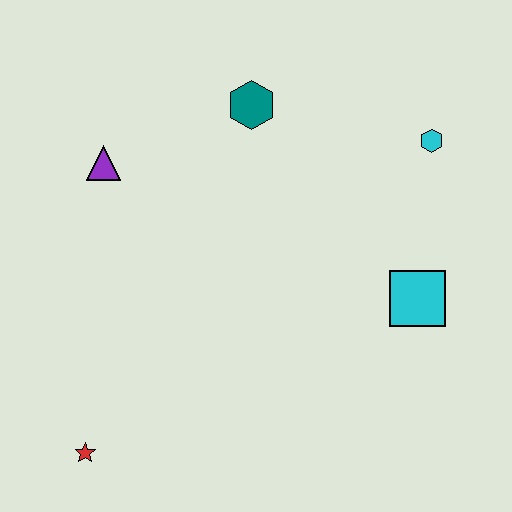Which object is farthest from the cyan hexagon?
The red star is farthest from the cyan hexagon.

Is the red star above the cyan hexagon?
No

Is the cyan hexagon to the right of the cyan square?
Yes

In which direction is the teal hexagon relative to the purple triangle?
The teal hexagon is to the right of the purple triangle.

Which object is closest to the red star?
The purple triangle is closest to the red star.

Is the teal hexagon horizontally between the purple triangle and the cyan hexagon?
Yes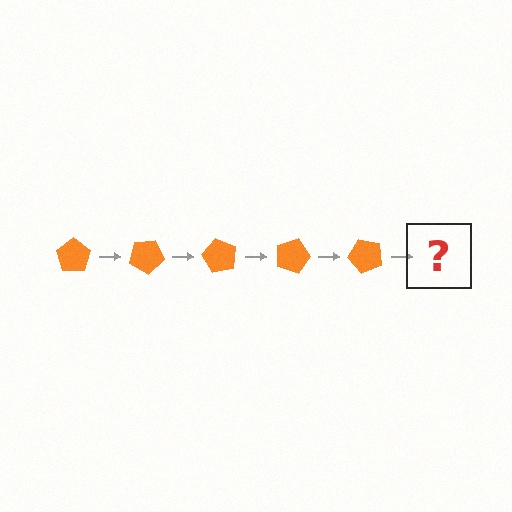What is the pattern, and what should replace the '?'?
The pattern is that the pentagon rotates 30 degrees each step. The '?' should be an orange pentagon rotated 150 degrees.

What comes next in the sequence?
The next element should be an orange pentagon rotated 150 degrees.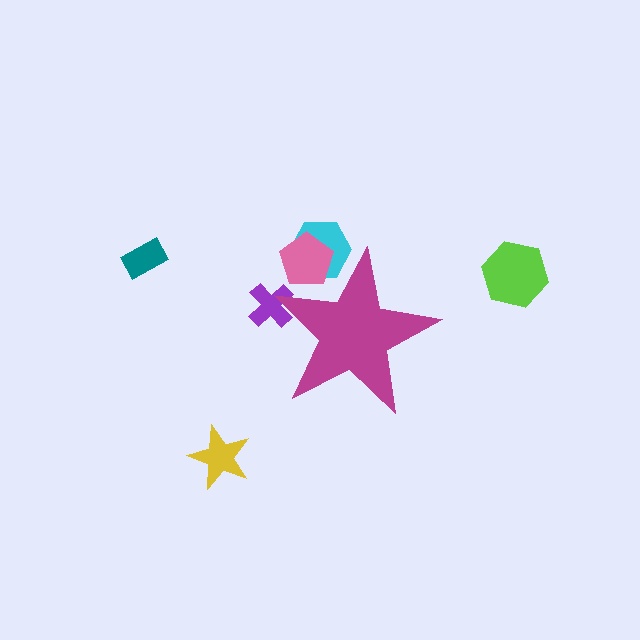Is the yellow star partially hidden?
No, the yellow star is fully visible.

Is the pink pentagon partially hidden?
Yes, the pink pentagon is partially hidden behind the magenta star.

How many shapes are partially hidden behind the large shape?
3 shapes are partially hidden.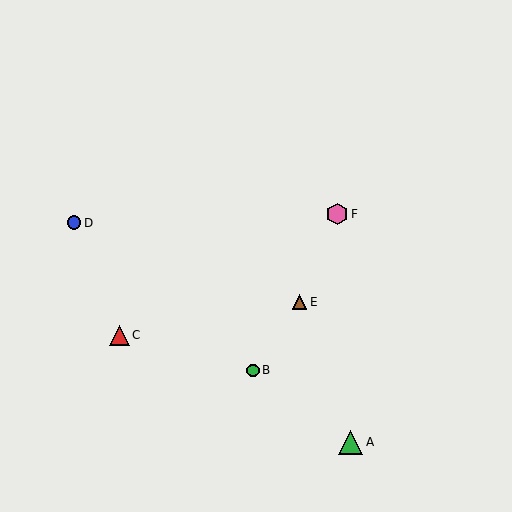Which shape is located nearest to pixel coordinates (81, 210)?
The blue circle (labeled D) at (74, 223) is nearest to that location.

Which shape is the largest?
The green triangle (labeled A) is the largest.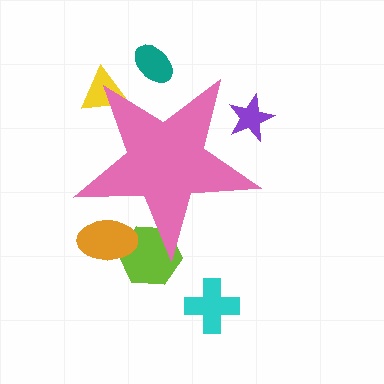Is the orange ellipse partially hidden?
Yes, the orange ellipse is partially hidden behind the pink star.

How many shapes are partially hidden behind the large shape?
5 shapes are partially hidden.